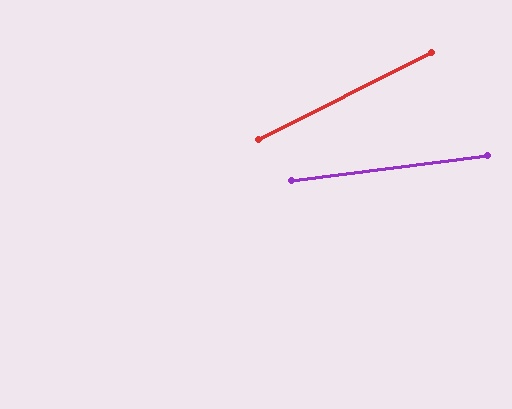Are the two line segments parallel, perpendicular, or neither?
Neither parallel nor perpendicular — they differ by about 19°.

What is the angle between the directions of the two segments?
Approximately 19 degrees.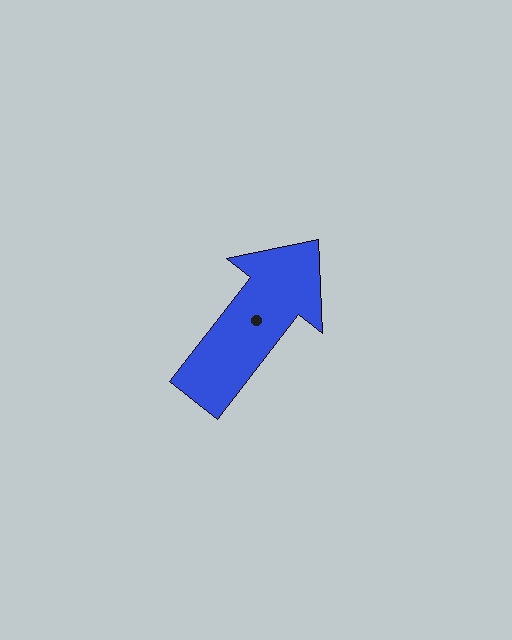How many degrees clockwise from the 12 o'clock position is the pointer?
Approximately 38 degrees.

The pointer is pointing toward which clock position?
Roughly 1 o'clock.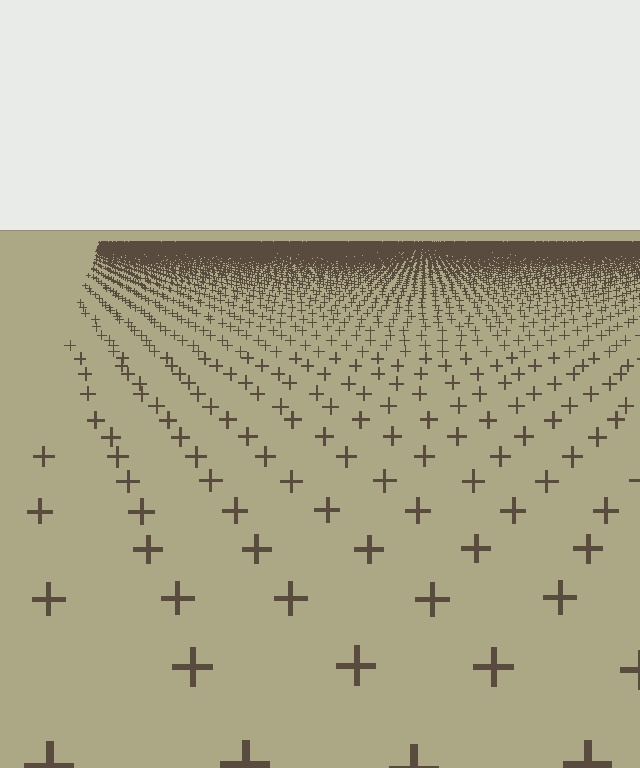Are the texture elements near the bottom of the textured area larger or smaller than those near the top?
Larger. Near the bottom, elements are closer to the viewer and appear at a bigger on-screen size.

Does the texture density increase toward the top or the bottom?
Density increases toward the top.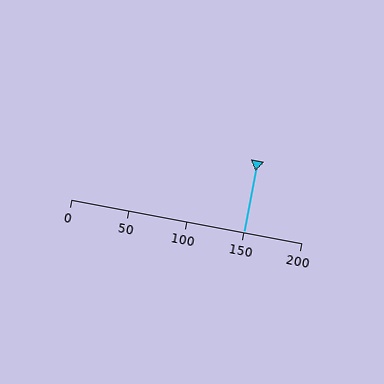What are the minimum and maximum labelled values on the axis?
The axis runs from 0 to 200.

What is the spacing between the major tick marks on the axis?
The major ticks are spaced 50 apart.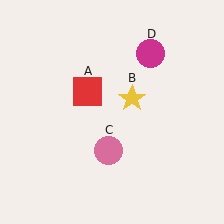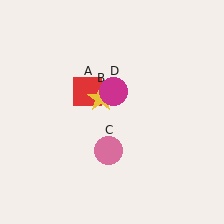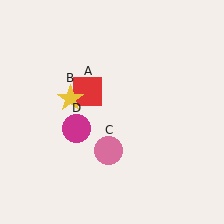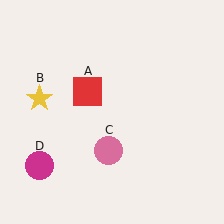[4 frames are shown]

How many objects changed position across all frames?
2 objects changed position: yellow star (object B), magenta circle (object D).